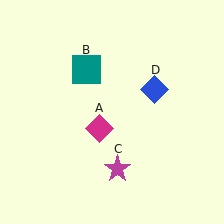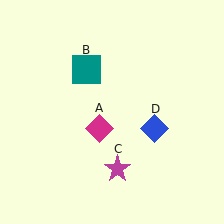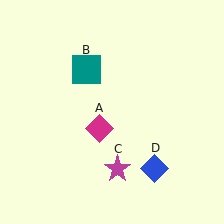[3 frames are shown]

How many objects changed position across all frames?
1 object changed position: blue diamond (object D).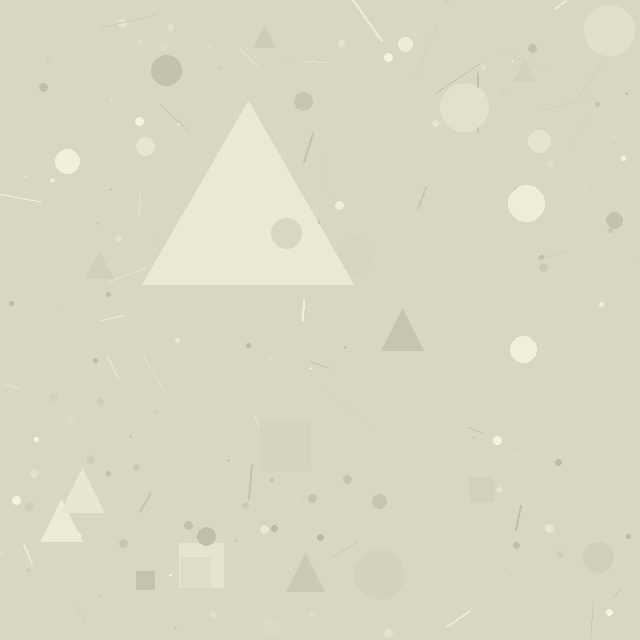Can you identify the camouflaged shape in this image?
The camouflaged shape is a triangle.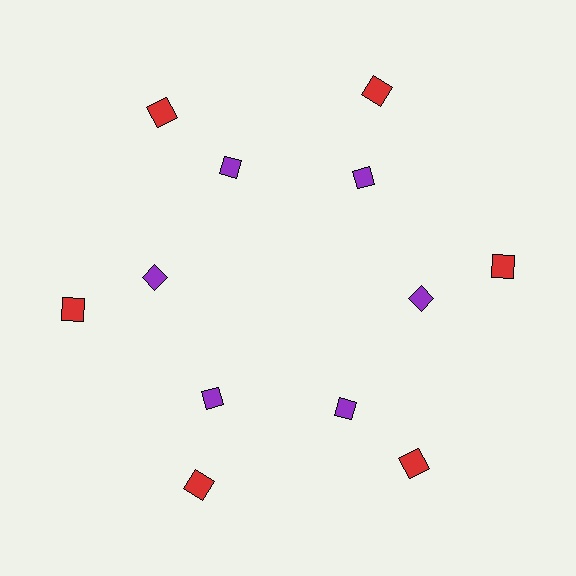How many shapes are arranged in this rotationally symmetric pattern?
There are 12 shapes, arranged in 6 groups of 2.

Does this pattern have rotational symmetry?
Yes, this pattern has 6-fold rotational symmetry. It looks the same after rotating 60 degrees around the center.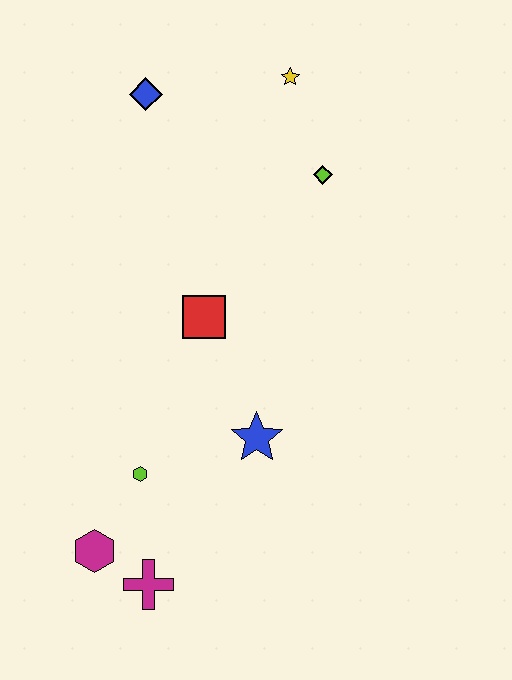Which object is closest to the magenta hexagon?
The magenta cross is closest to the magenta hexagon.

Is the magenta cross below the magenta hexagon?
Yes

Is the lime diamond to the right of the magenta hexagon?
Yes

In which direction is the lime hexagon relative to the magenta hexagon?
The lime hexagon is above the magenta hexagon.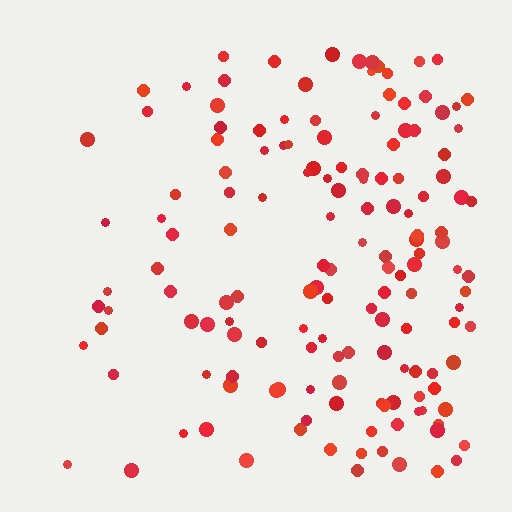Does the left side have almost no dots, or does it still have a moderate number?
Still a moderate number, just noticeably fewer than the right.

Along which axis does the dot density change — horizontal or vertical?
Horizontal.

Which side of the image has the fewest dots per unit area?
The left.